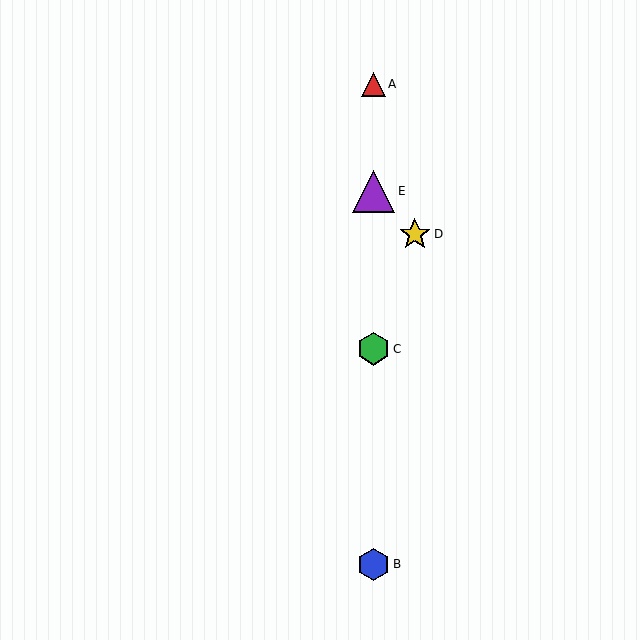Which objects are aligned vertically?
Objects A, B, C, E are aligned vertically.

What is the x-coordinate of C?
Object C is at x≈374.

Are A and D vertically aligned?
No, A is at x≈374 and D is at x≈415.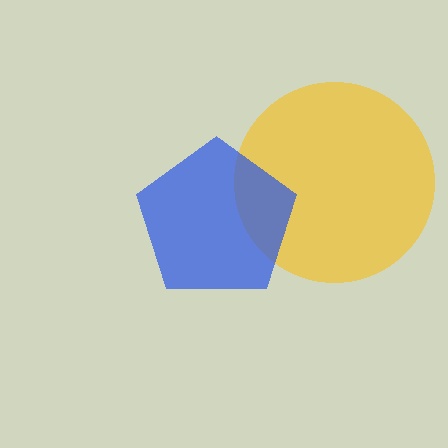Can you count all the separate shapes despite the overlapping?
Yes, there are 2 separate shapes.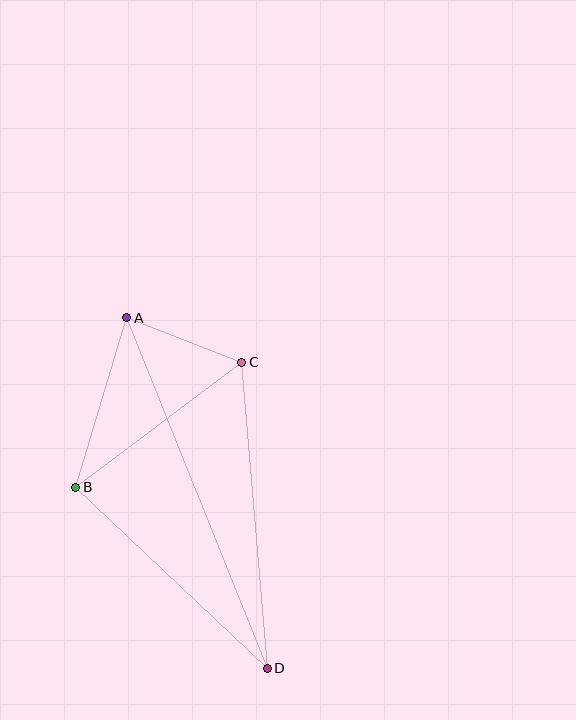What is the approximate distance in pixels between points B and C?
The distance between B and C is approximately 208 pixels.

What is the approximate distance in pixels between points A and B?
The distance between A and B is approximately 177 pixels.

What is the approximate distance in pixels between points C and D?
The distance between C and D is approximately 307 pixels.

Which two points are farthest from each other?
Points A and D are farthest from each other.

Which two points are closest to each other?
Points A and C are closest to each other.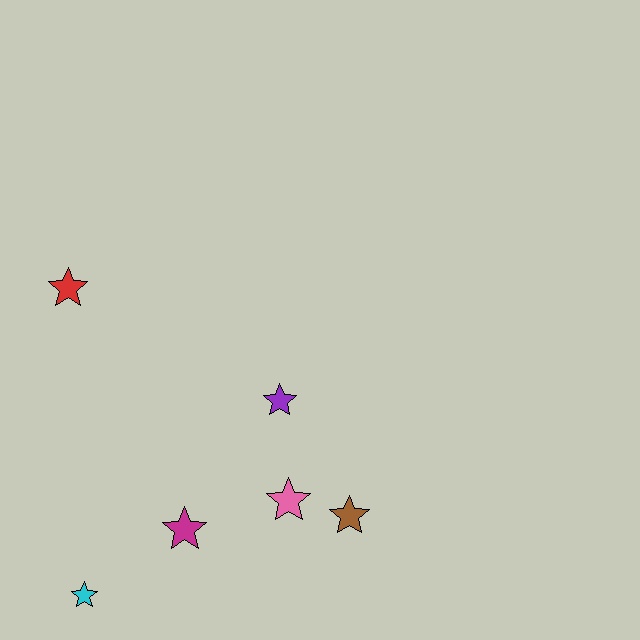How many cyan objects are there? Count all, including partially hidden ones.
There is 1 cyan object.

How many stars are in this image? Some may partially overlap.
There are 6 stars.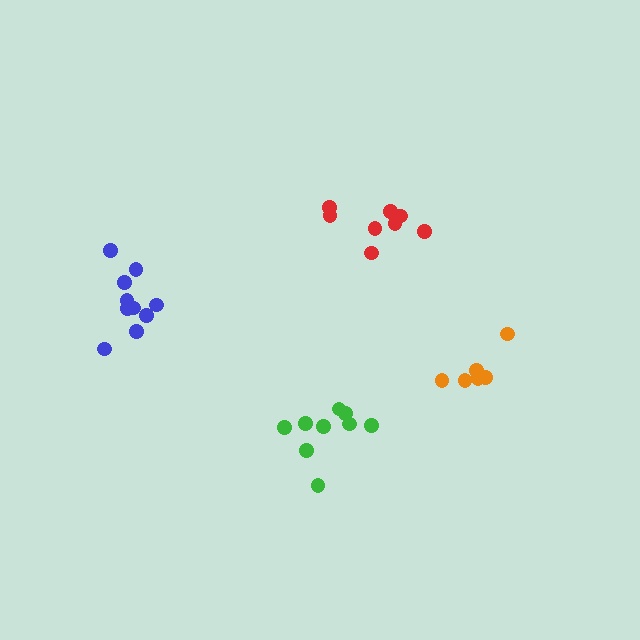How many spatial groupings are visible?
There are 4 spatial groupings.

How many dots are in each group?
Group 1: 10 dots, Group 2: 6 dots, Group 3: 9 dots, Group 4: 8 dots (33 total).